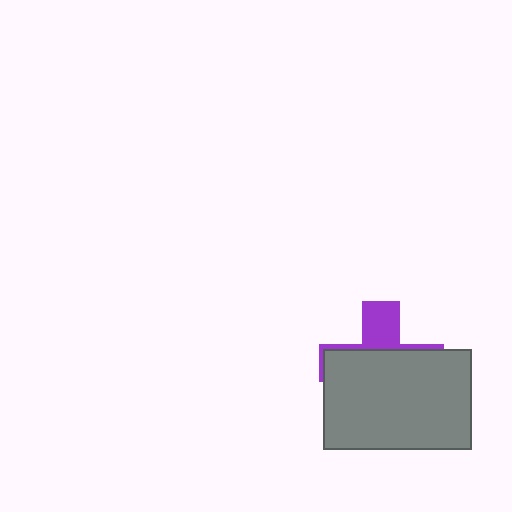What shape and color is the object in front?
The object in front is a gray rectangle.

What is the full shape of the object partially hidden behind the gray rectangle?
The partially hidden object is a purple cross.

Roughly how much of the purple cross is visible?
A small part of it is visible (roughly 31%).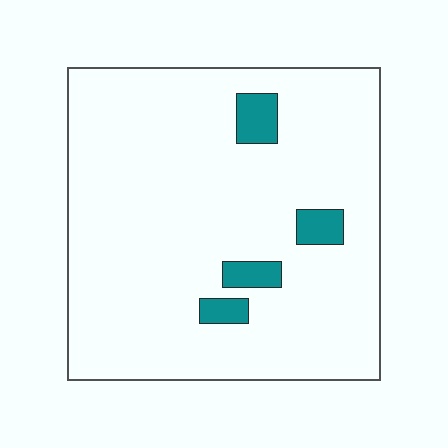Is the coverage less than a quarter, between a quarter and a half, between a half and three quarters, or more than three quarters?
Less than a quarter.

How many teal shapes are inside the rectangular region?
4.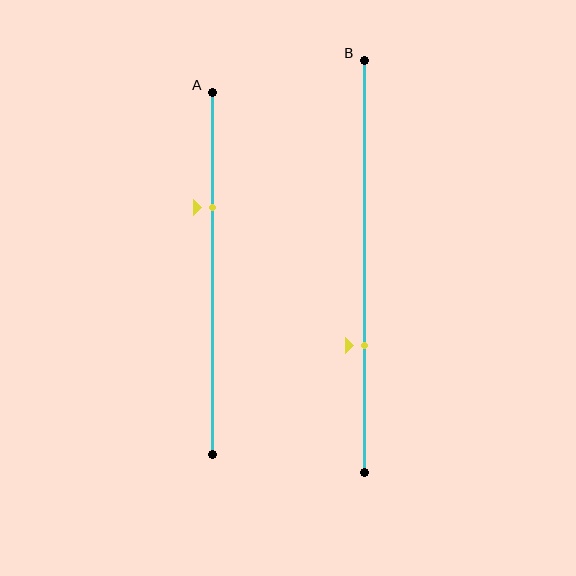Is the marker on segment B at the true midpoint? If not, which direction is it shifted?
No, the marker on segment B is shifted downward by about 19% of the segment length.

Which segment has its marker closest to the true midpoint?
Segment A has its marker closest to the true midpoint.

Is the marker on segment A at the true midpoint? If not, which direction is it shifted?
No, the marker on segment A is shifted upward by about 18% of the segment length.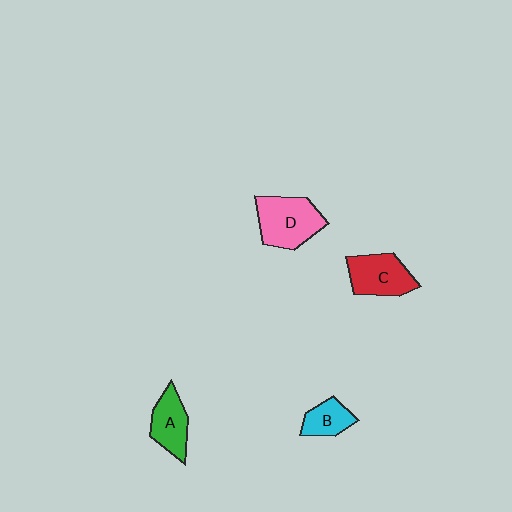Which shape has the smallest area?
Shape B (cyan).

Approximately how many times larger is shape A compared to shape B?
Approximately 1.3 times.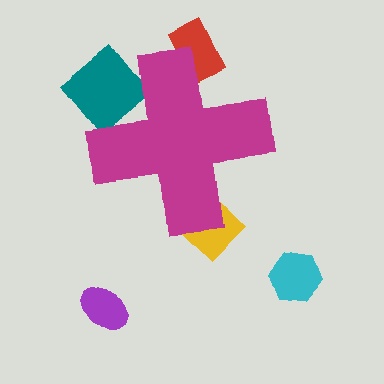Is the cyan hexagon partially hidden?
No, the cyan hexagon is fully visible.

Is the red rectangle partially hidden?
Yes, the red rectangle is partially hidden behind the magenta cross.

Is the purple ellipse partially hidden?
No, the purple ellipse is fully visible.